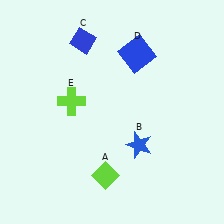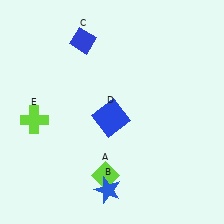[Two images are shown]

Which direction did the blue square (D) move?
The blue square (D) moved down.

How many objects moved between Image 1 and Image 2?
3 objects moved between the two images.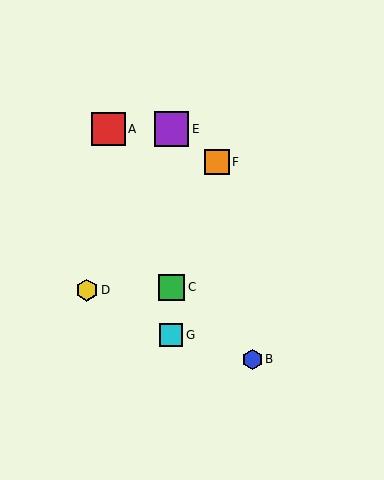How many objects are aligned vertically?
3 objects (C, E, G) are aligned vertically.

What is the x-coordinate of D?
Object D is at x≈87.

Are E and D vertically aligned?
No, E is at x≈171 and D is at x≈87.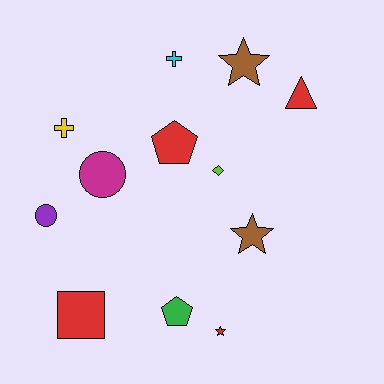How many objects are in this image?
There are 12 objects.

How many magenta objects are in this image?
There is 1 magenta object.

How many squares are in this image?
There is 1 square.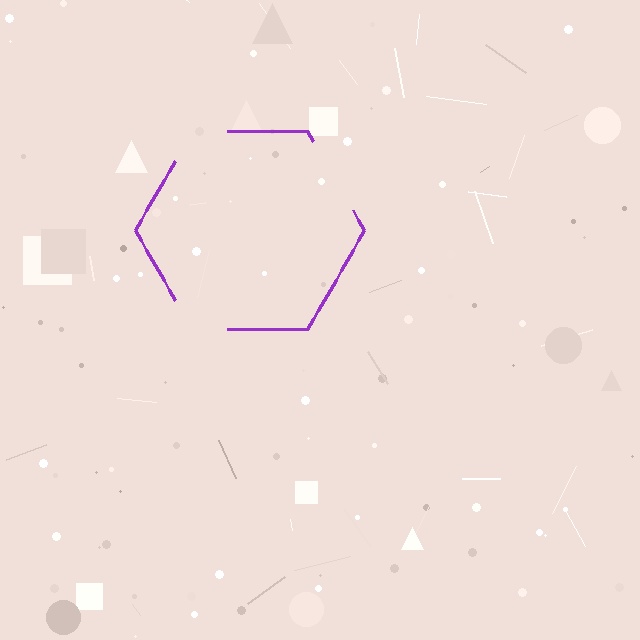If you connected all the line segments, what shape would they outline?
They would outline a hexagon.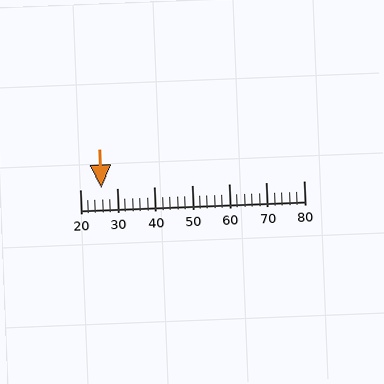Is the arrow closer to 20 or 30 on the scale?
The arrow is closer to 30.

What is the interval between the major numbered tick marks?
The major tick marks are spaced 10 units apart.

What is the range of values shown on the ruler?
The ruler shows values from 20 to 80.